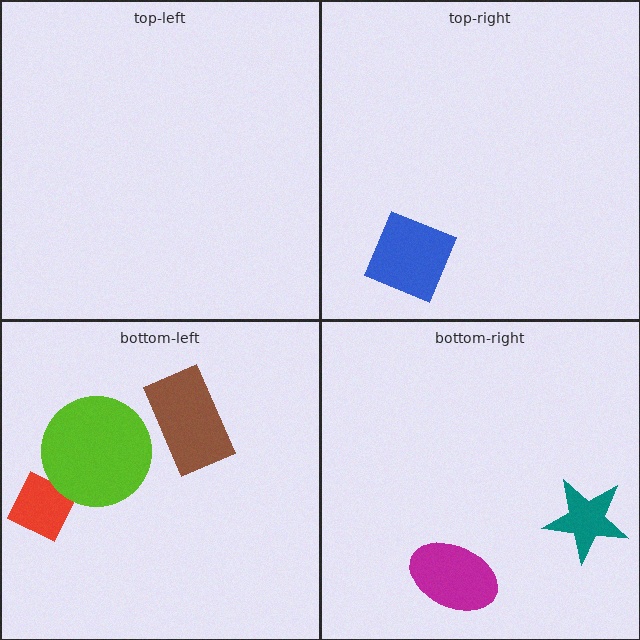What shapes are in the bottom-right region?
The teal star, the magenta ellipse.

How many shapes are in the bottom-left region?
3.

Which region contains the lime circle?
The bottom-left region.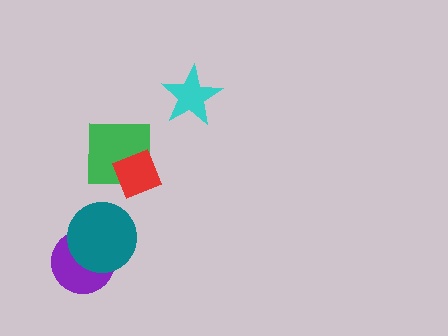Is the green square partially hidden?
Yes, it is partially covered by another shape.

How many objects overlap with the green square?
1 object overlaps with the green square.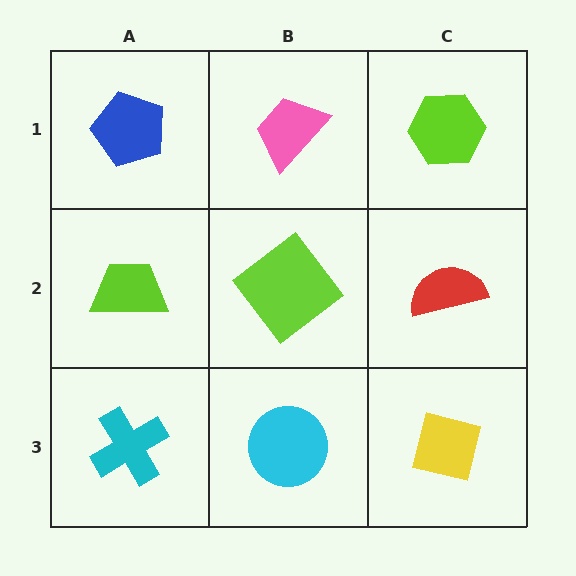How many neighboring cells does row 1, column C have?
2.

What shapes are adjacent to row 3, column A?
A lime trapezoid (row 2, column A), a cyan circle (row 3, column B).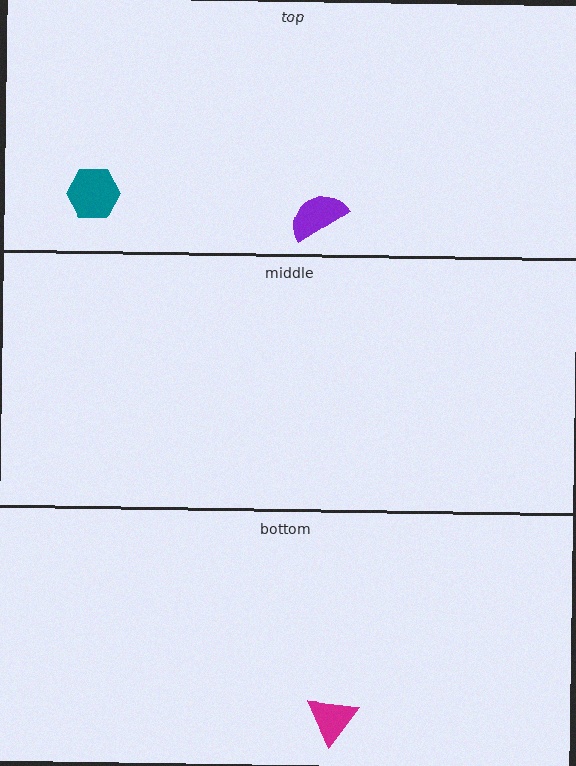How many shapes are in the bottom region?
1.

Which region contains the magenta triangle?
The bottom region.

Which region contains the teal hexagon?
The top region.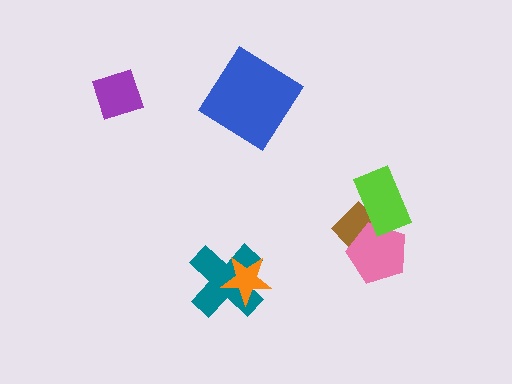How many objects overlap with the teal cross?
1 object overlaps with the teal cross.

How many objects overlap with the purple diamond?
0 objects overlap with the purple diamond.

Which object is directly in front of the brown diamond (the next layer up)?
The pink pentagon is directly in front of the brown diamond.